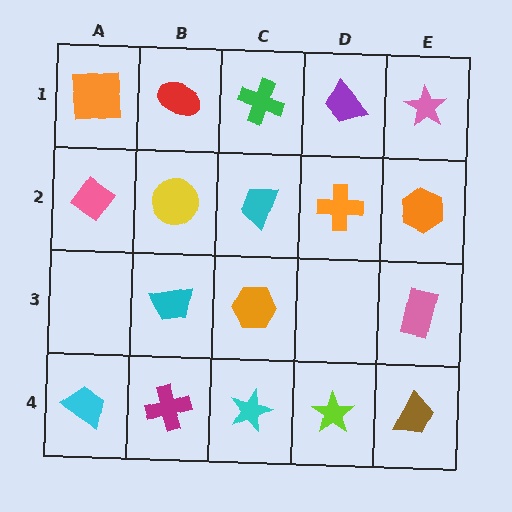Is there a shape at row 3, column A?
No, that cell is empty.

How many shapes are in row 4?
5 shapes.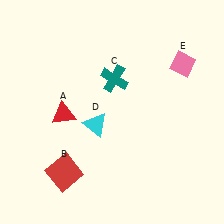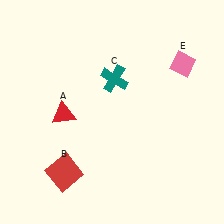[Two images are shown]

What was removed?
The cyan triangle (D) was removed in Image 2.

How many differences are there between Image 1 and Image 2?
There is 1 difference between the two images.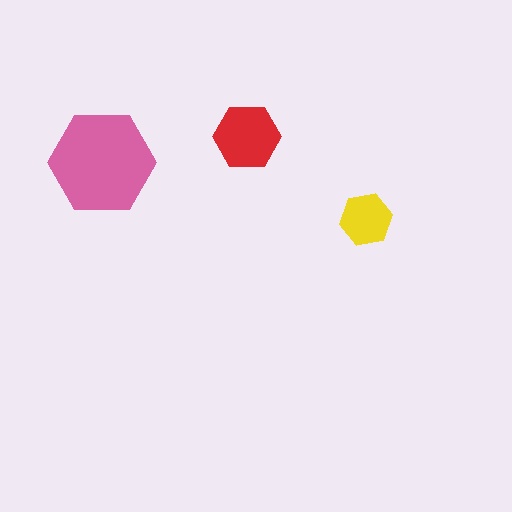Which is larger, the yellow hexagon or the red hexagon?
The red one.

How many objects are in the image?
There are 3 objects in the image.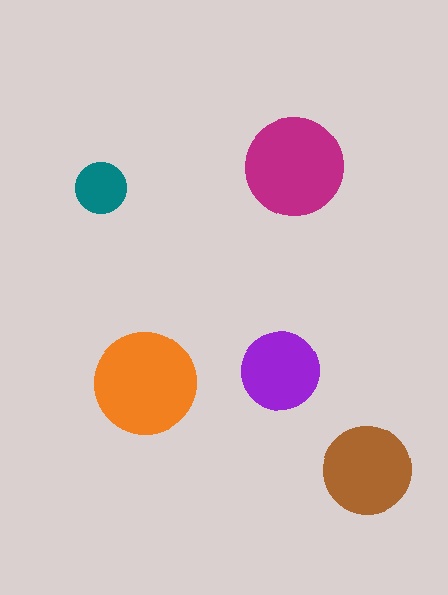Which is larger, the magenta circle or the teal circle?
The magenta one.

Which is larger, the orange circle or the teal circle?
The orange one.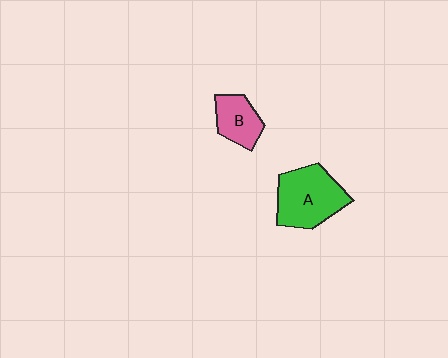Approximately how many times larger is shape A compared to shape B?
Approximately 1.8 times.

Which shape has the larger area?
Shape A (green).